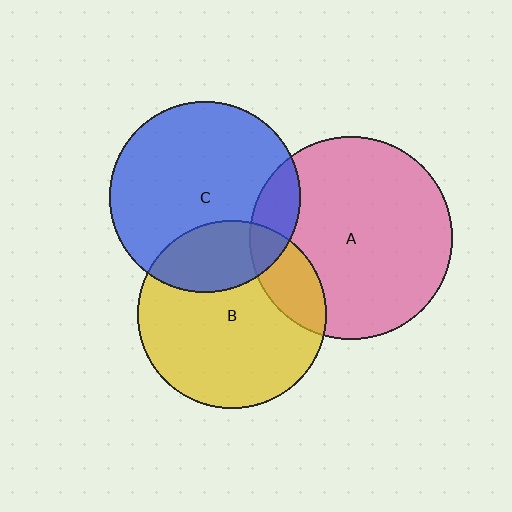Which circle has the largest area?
Circle A (pink).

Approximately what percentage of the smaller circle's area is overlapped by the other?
Approximately 15%.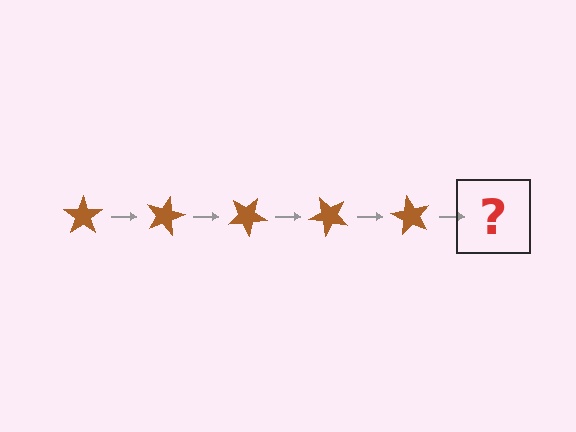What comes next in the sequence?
The next element should be a brown star rotated 75 degrees.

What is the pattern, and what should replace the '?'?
The pattern is that the star rotates 15 degrees each step. The '?' should be a brown star rotated 75 degrees.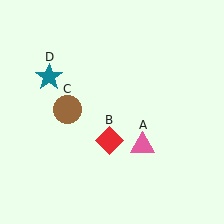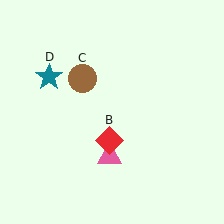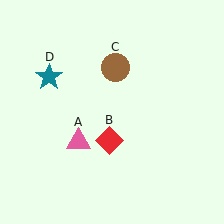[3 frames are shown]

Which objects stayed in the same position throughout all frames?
Red diamond (object B) and teal star (object D) remained stationary.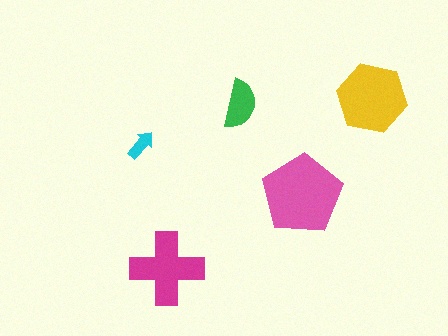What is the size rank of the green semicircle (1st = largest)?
4th.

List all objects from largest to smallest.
The pink pentagon, the yellow hexagon, the magenta cross, the green semicircle, the cyan arrow.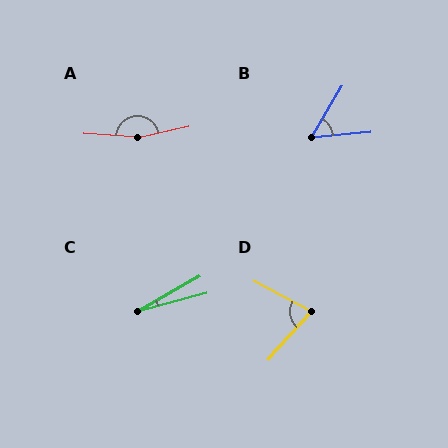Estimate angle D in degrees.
Approximately 76 degrees.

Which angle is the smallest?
C, at approximately 15 degrees.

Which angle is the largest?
A, at approximately 164 degrees.